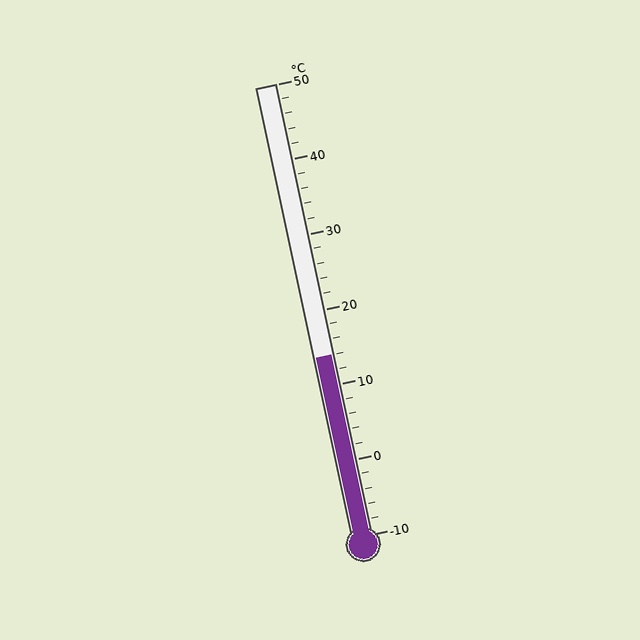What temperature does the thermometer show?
The thermometer shows approximately 14°C.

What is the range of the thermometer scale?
The thermometer scale ranges from -10°C to 50°C.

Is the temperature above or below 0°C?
The temperature is above 0°C.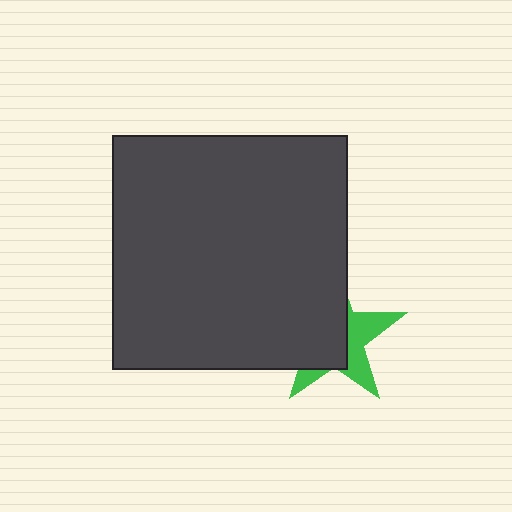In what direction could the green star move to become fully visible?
The green star could move right. That would shift it out from behind the dark gray square entirely.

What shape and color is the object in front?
The object in front is a dark gray square.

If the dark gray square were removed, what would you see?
You would see the complete green star.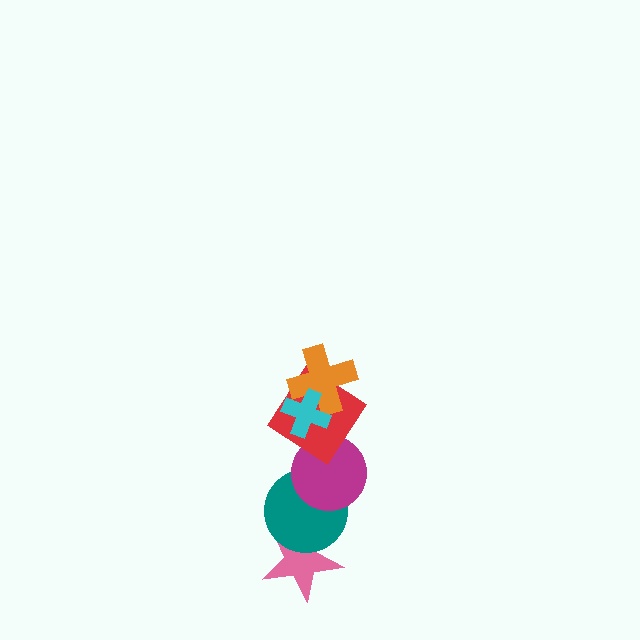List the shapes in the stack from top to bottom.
From top to bottom: the cyan cross, the orange cross, the red diamond, the magenta circle, the teal circle, the pink star.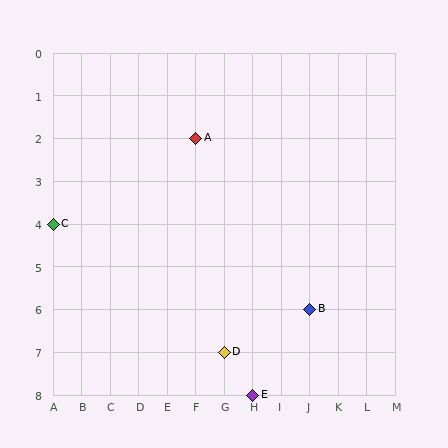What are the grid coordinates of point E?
Point E is at grid coordinates (H, 8).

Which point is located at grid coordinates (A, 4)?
Point C is at (A, 4).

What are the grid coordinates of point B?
Point B is at grid coordinates (J, 6).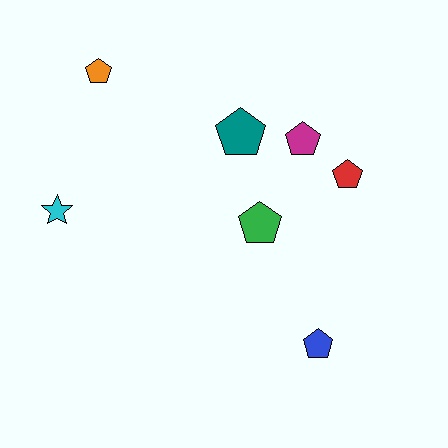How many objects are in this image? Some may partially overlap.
There are 7 objects.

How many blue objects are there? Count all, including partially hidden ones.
There is 1 blue object.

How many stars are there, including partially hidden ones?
There is 1 star.